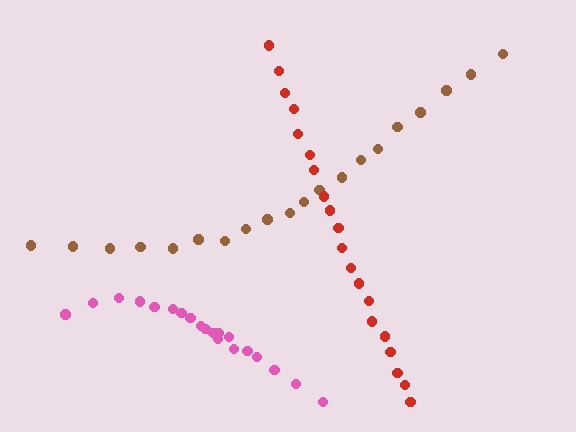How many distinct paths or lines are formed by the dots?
There are 3 distinct paths.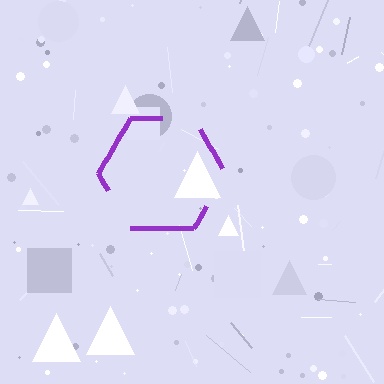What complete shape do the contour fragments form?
The contour fragments form a hexagon.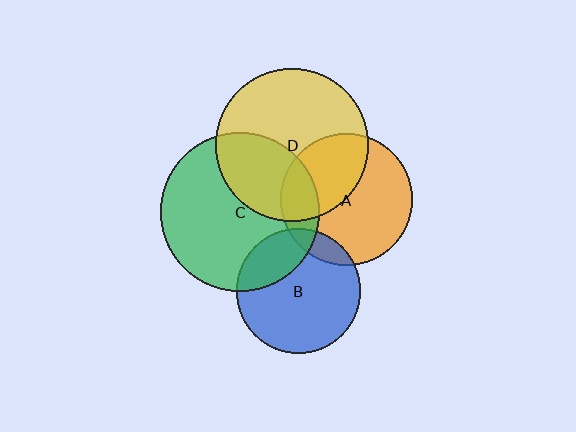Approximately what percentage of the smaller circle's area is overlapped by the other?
Approximately 10%.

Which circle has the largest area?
Circle C (green).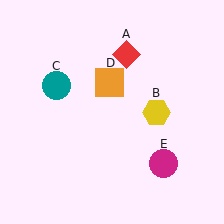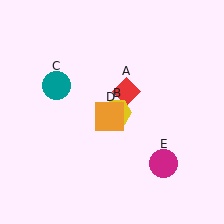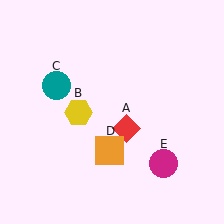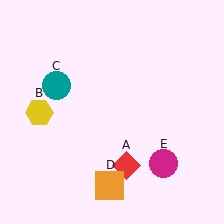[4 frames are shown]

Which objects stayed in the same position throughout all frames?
Teal circle (object C) and magenta circle (object E) remained stationary.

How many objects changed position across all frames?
3 objects changed position: red diamond (object A), yellow hexagon (object B), orange square (object D).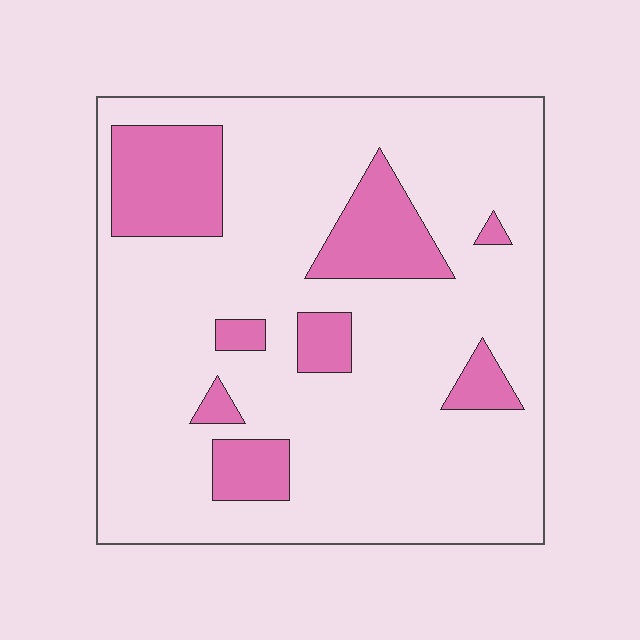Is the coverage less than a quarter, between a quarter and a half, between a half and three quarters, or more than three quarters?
Less than a quarter.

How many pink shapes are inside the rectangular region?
8.